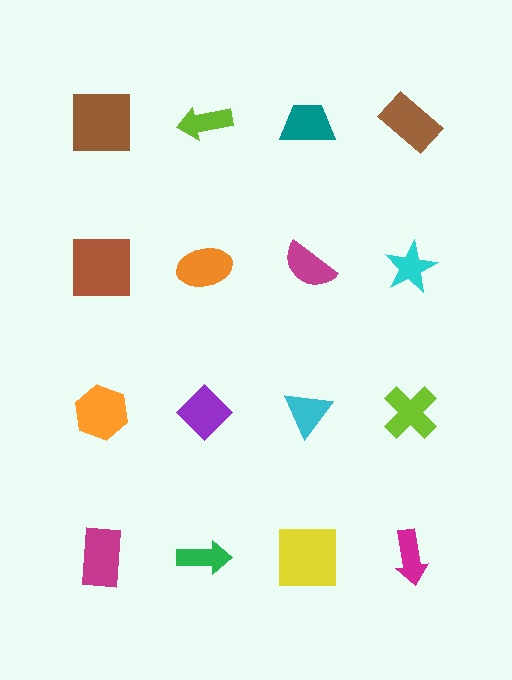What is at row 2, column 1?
A brown square.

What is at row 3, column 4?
A lime cross.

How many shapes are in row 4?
4 shapes.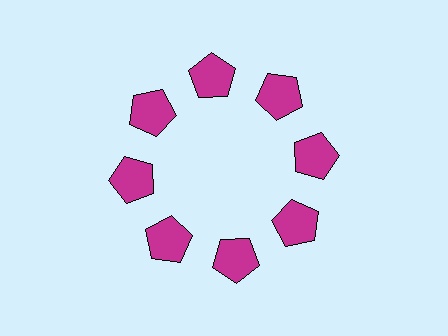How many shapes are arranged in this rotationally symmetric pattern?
There are 8 shapes, arranged in 8 groups of 1.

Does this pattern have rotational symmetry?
Yes, this pattern has 8-fold rotational symmetry. It looks the same after rotating 45 degrees around the center.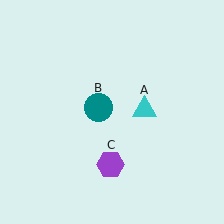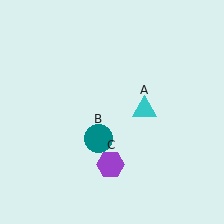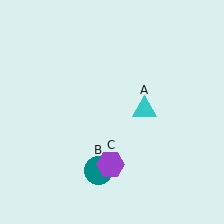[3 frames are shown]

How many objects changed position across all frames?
1 object changed position: teal circle (object B).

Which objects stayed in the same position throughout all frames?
Cyan triangle (object A) and purple hexagon (object C) remained stationary.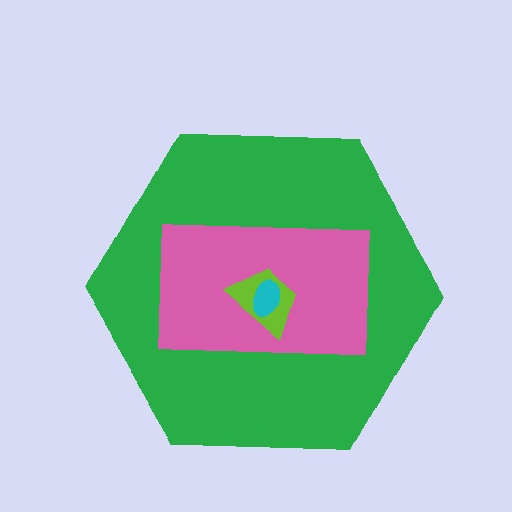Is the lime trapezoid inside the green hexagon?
Yes.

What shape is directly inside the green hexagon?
The pink rectangle.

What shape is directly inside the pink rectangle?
The lime trapezoid.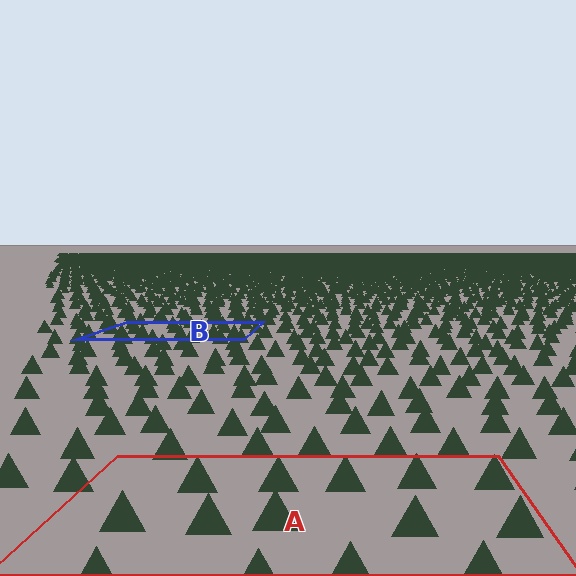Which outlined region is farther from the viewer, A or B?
Region B is farther from the viewer — the texture elements inside it appear smaller and more densely packed.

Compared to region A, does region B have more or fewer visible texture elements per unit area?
Region B has more texture elements per unit area — they are packed more densely because it is farther away.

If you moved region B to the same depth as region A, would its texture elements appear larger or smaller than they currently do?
They would appear larger. At a closer depth, the same texture elements are projected at a bigger on-screen size.